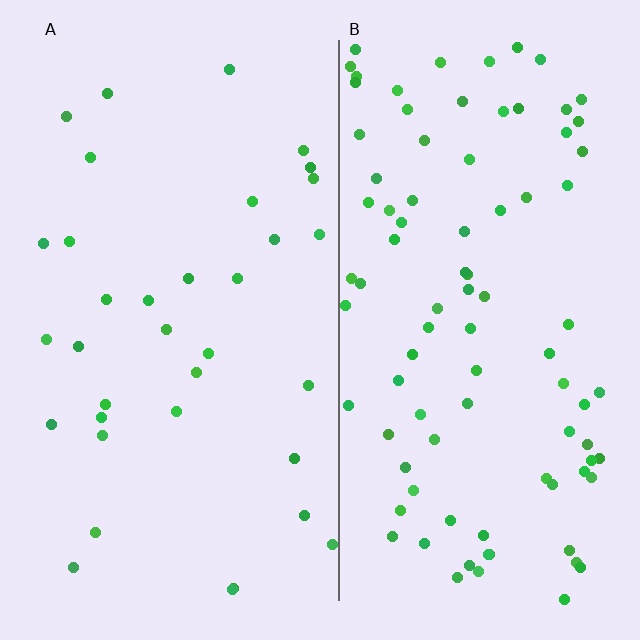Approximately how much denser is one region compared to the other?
Approximately 2.6× — region B over region A.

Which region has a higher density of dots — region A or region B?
B (the right).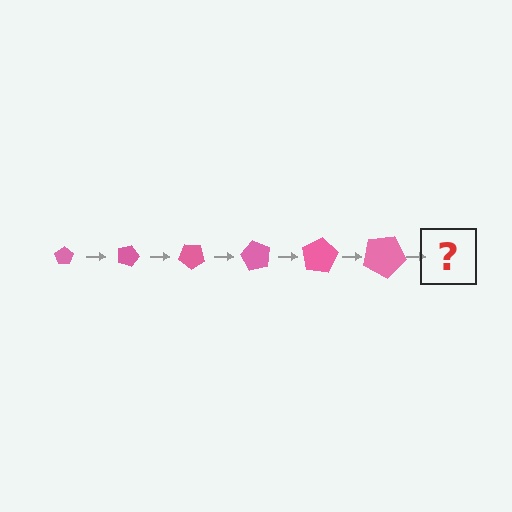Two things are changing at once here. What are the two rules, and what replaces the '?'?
The two rules are that the pentagon grows larger each step and it rotates 20 degrees each step. The '?' should be a pentagon, larger than the previous one and rotated 120 degrees from the start.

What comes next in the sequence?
The next element should be a pentagon, larger than the previous one and rotated 120 degrees from the start.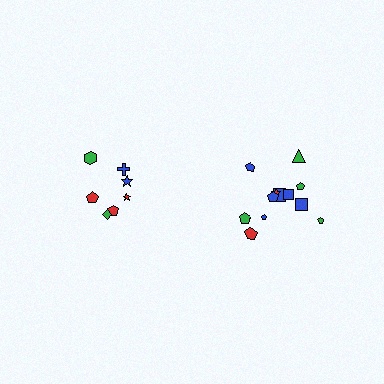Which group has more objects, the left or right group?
The right group.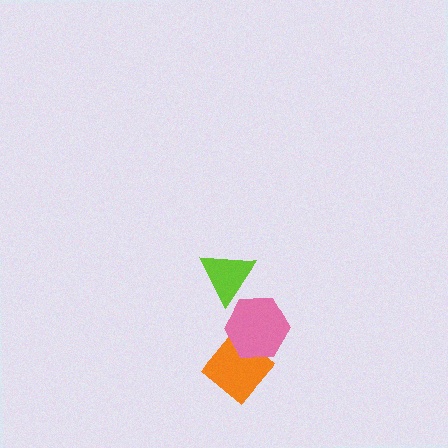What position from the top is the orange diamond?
The orange diamond is 3rd from the top.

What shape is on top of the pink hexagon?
The lime triangle is on top of the pink hexagon.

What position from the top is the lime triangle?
The lime triangle is 1st from the top.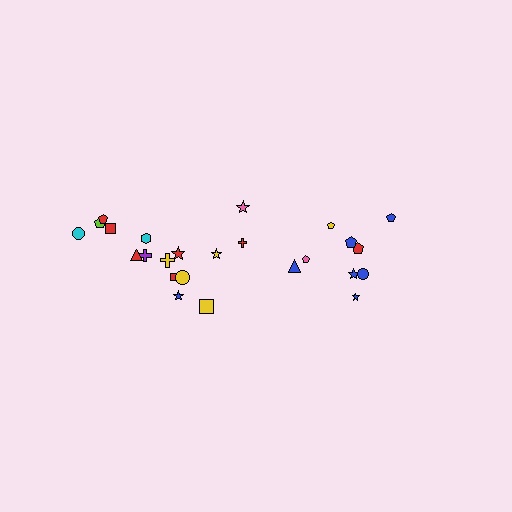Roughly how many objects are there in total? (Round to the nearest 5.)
Roughly 25 objects in total.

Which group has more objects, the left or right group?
The left group.